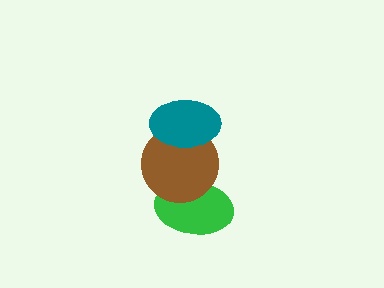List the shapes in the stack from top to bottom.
From top to bottom: the teal ellipse, the brown circle, the green ellipse.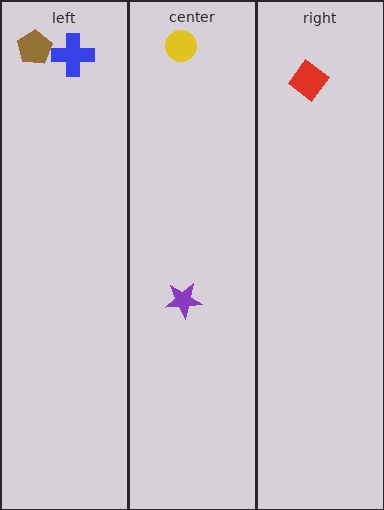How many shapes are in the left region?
2.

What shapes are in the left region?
The blue cross, the brown pentagon.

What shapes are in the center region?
The yellow circle, the purple star.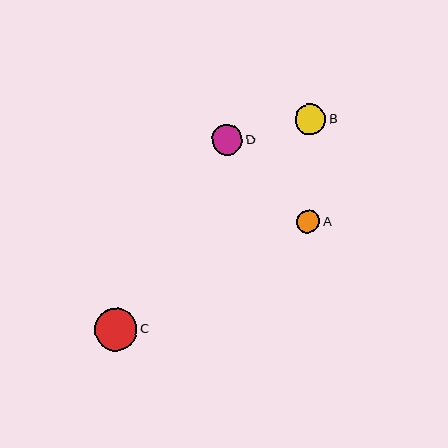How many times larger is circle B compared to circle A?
Circle B is approximately 1.3 times the size of circle A.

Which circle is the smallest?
Circle A is the smallest with a size of approximately 23 pixels.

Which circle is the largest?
Circle C is the largest with a size of approximately 43 pixels.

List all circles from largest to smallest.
From largest to smallest: C, D, B, A.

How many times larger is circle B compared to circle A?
Circle B is approximately 1.3 times the size of circle A.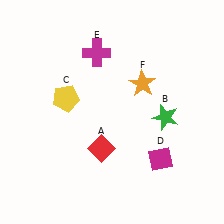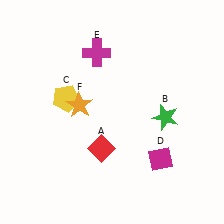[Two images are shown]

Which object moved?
The orange star (F) moved left.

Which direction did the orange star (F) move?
The orange star (F) moved left.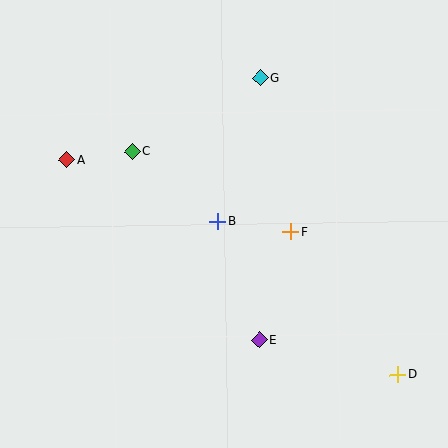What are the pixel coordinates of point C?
Point C is at (132, 151).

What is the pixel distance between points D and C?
The distance between D and C is 347 pixels.